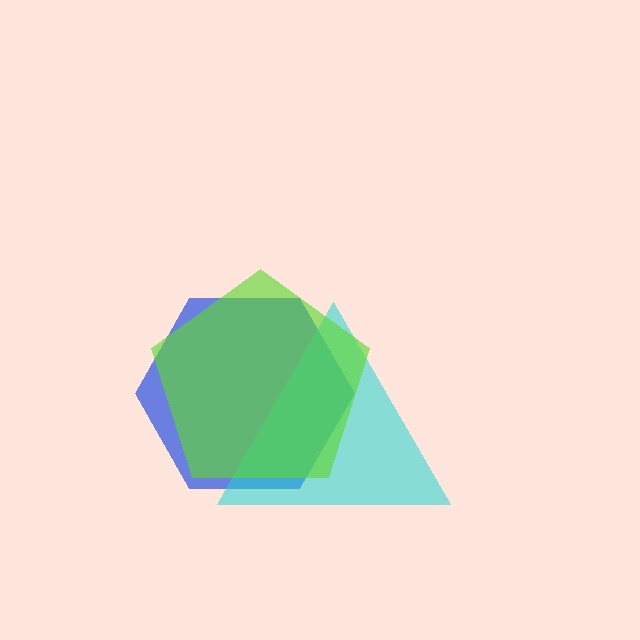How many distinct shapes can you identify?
There are 3 distinct shapes: a blue hexagon, a cyan triangle, a lime pentagon.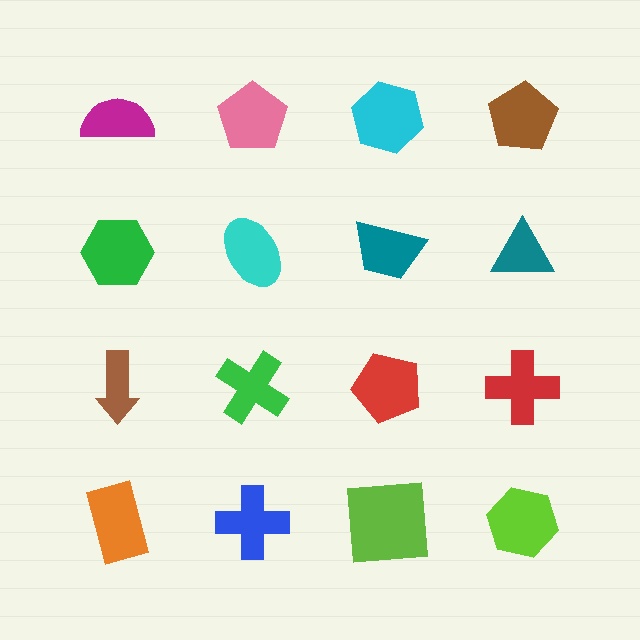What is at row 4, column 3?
A lime square.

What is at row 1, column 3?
A cyan hexagon.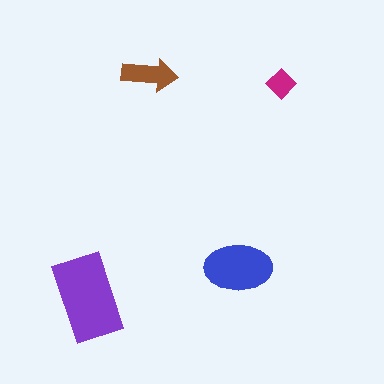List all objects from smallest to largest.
The magenta diamond, the brown arrow, the blue ellipse, the purple rectangle.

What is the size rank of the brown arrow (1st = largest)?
3rd.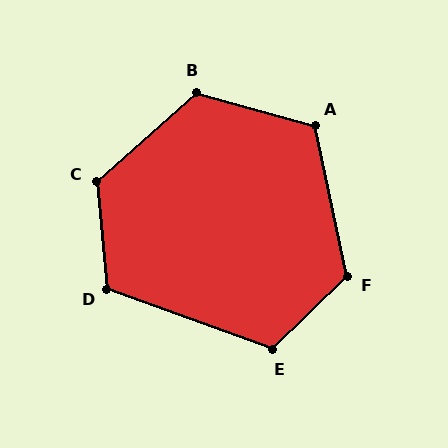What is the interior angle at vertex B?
Approximately 123 degrees (obtuse).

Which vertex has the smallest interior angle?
D, at approximately 115 degrees.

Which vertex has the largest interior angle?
C, at approximately 126 degrees.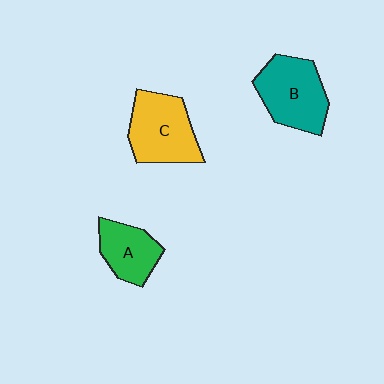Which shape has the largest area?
Shape B (teal).